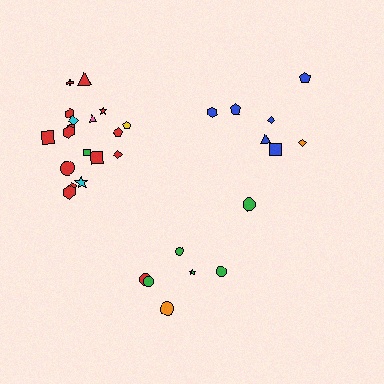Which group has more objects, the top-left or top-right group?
The top-left group.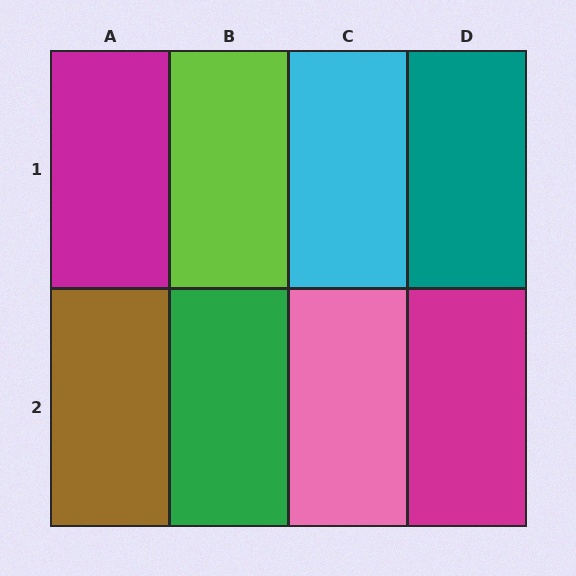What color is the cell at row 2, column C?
Pink.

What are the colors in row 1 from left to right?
Magenta, lime, cyan, teal.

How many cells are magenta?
2 cells are magenta.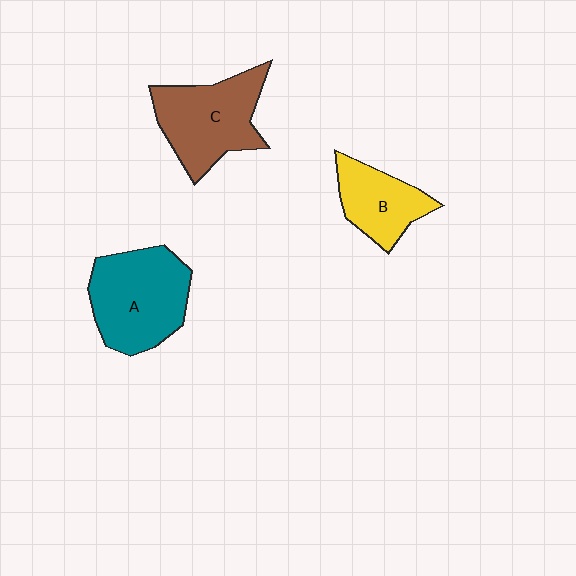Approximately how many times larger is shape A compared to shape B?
Approximately 1.6 times.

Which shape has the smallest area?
Shape B (yellow).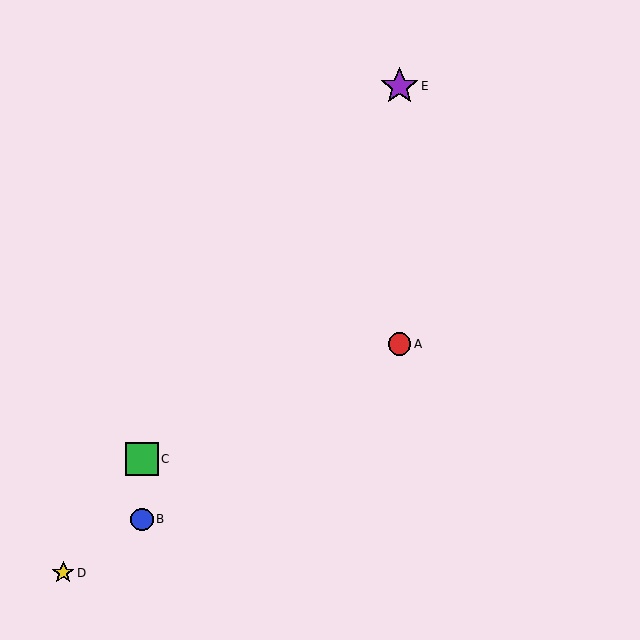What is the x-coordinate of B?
Object B is at x≈142.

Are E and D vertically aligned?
No, E is at x≈399 and D is at x≈63.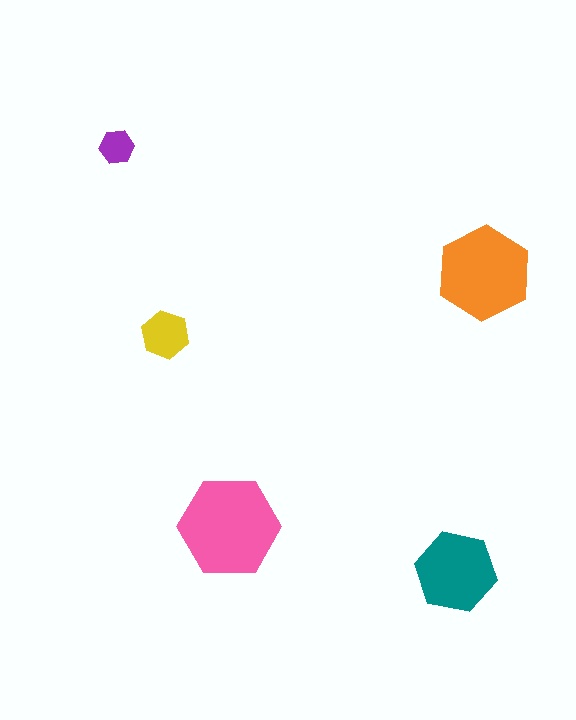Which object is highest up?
The purple hexagon is topmost.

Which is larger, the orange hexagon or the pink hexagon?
The pink one.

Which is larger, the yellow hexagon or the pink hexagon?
The pink one.